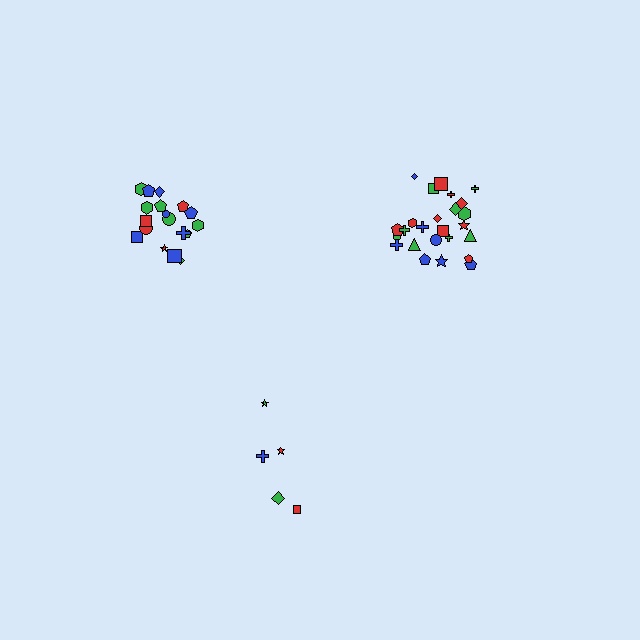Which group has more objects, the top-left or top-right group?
The top-right group.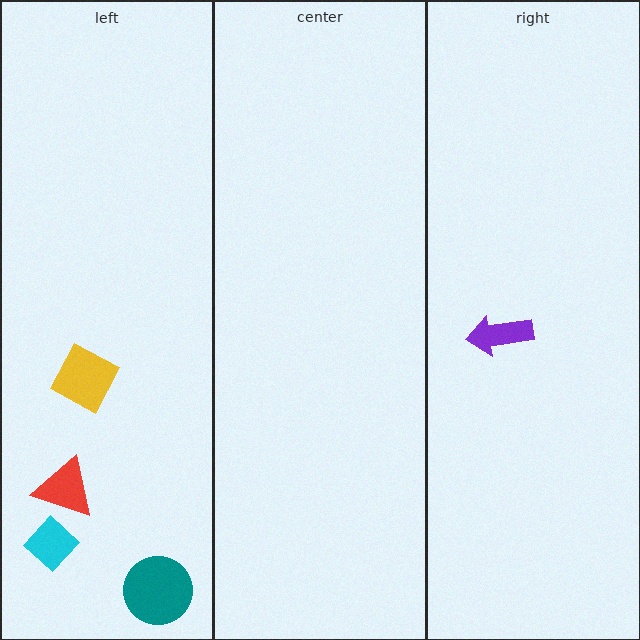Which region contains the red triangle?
The left region.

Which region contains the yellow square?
The left region.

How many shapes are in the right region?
1.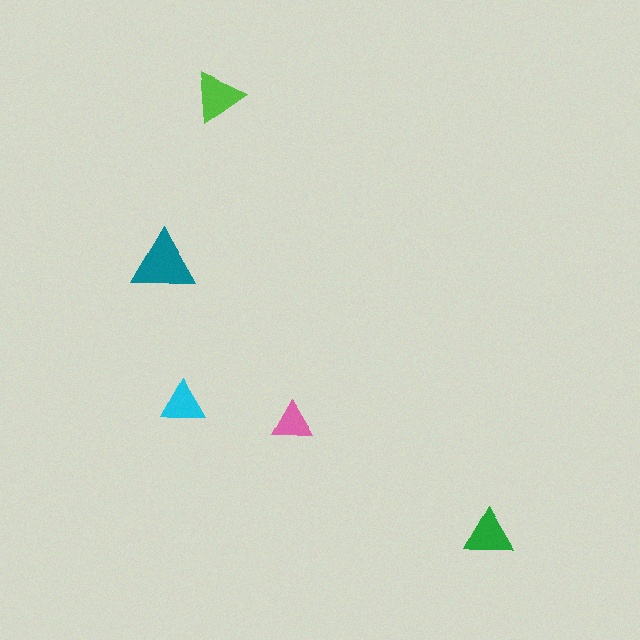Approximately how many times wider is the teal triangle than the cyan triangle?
About 1.5 times wider.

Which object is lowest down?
The green triangle is bottommost.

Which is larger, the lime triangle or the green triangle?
The lime one.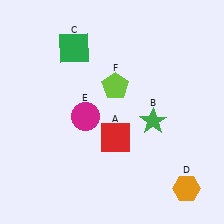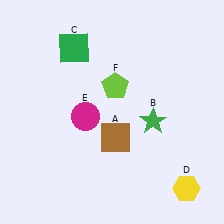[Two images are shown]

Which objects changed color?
A changed from red to brown. D changed from orange to yellow.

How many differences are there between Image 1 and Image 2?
There are 2 differences between the two images.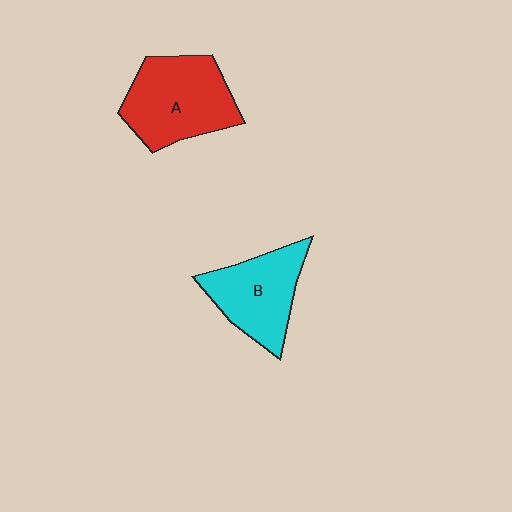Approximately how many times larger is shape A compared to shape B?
Approximately 1.2 times.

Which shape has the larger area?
Shape A (red).